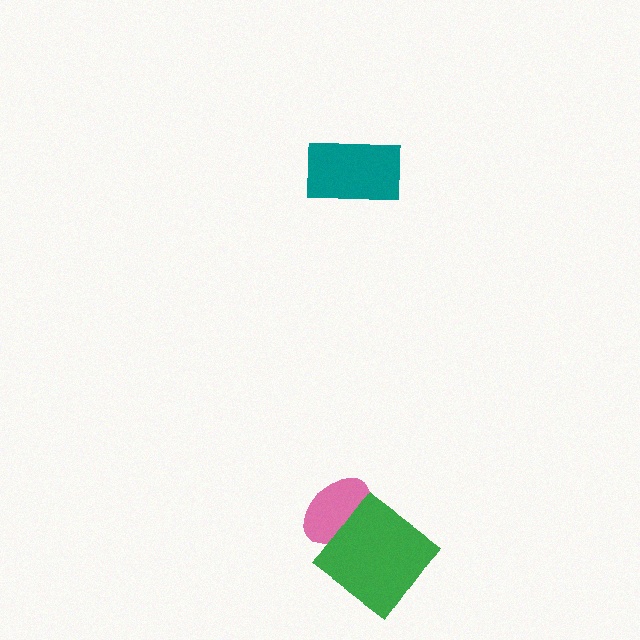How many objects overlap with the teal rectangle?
0 objects overlap with the teal rectangle.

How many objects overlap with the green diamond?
1 object overlaps with the green diamond.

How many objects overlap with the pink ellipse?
1 object overlaps with the pink ellipse.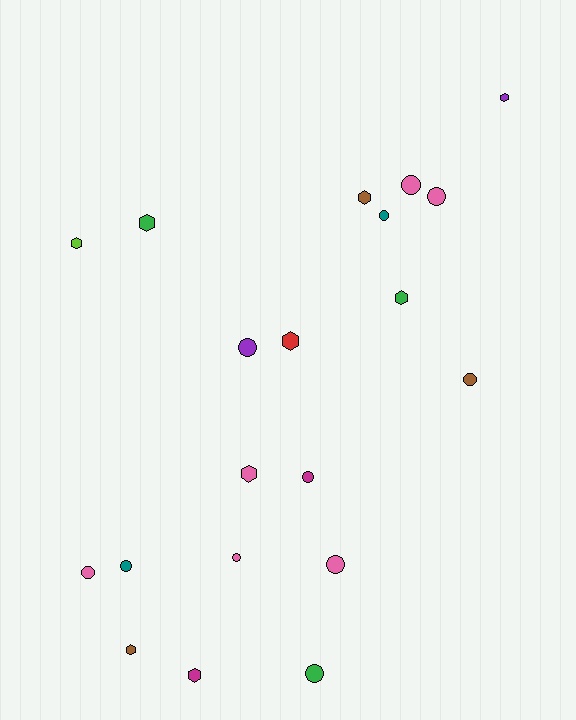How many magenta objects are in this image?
There are 2 magenta objects.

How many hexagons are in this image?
There are 9 hexagons.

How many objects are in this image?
There are 20 objects.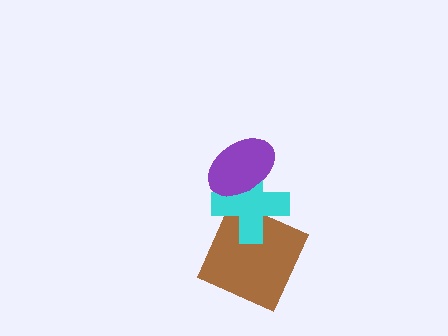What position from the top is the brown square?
The brown square is 3rd from the top.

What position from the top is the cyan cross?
The cyan cross is 2nd from the top.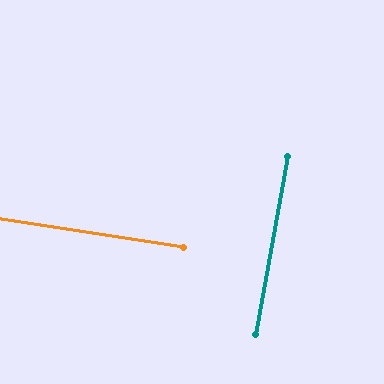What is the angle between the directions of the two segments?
Approximately 89 degrees.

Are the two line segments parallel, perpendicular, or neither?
Perpendicular — they meet at approximately 89°.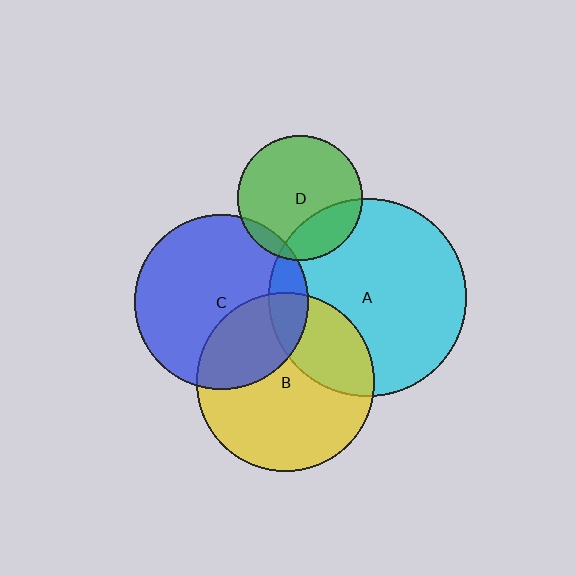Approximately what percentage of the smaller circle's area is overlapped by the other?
Approximately 10%.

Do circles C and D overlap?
Yes.